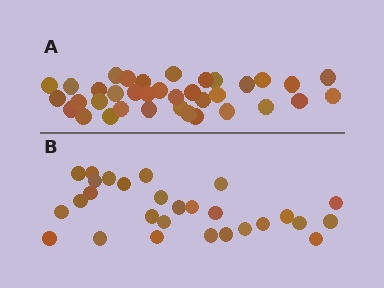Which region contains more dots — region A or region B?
Region A (the top region) has more dots.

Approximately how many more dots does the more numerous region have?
Region A has roughly 8 or so more dots than region B.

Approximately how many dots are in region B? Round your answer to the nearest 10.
About 30 dots. (The exact count is 28, which rounds to 30.)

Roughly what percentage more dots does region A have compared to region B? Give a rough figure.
About 30% more.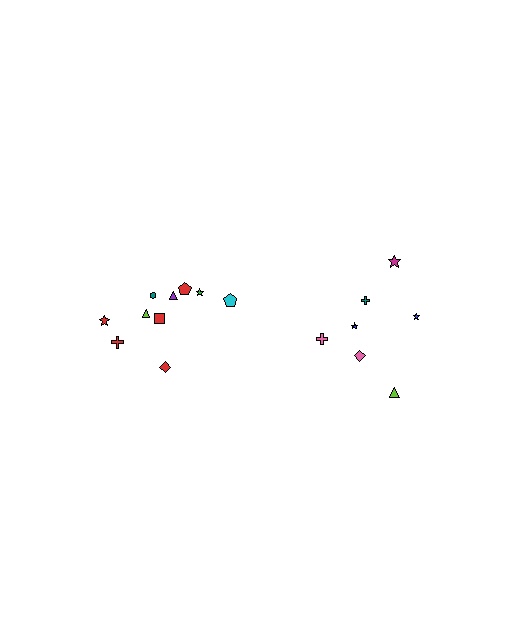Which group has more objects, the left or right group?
The left group.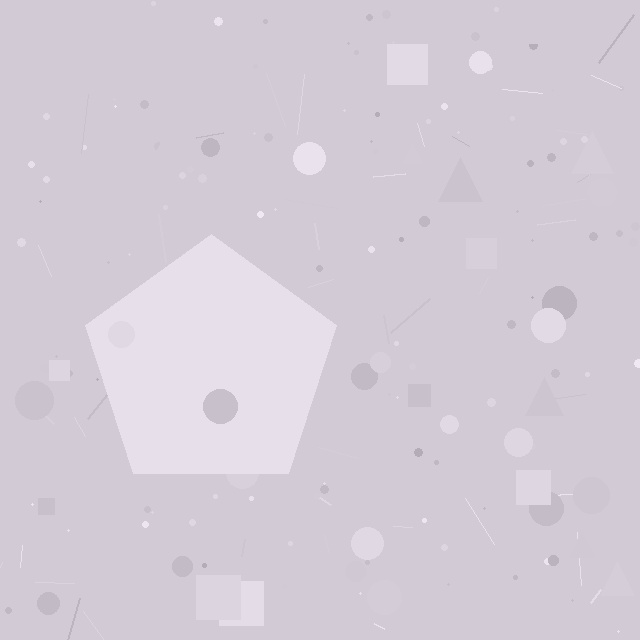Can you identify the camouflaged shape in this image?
The camouflaged shape is a pentagon.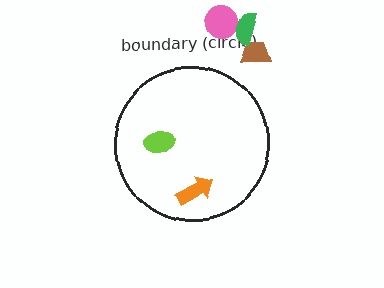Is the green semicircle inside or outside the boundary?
Outside.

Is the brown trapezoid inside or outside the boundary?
Outside.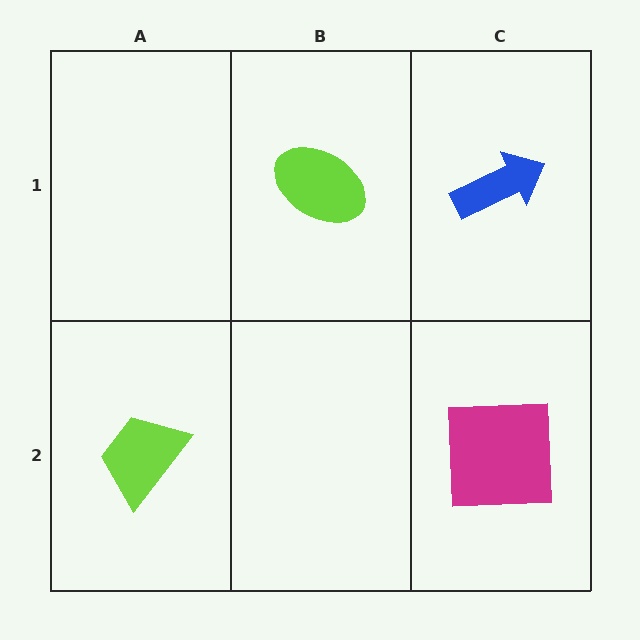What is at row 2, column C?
A magenta square.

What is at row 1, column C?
A blue arrow.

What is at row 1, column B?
A lime ellipse.